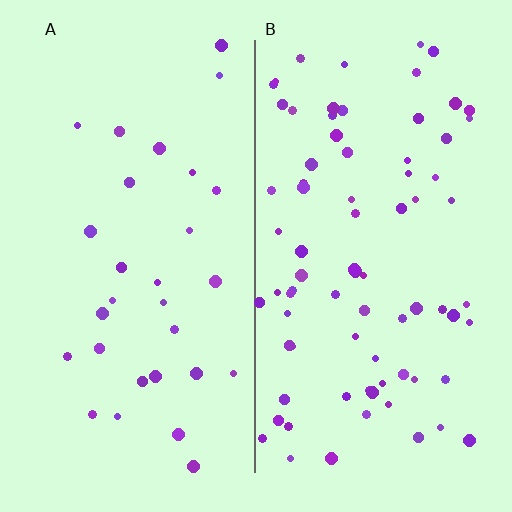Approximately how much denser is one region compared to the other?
Approximately 2.6× — region B over region A.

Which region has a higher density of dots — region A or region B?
B (the right).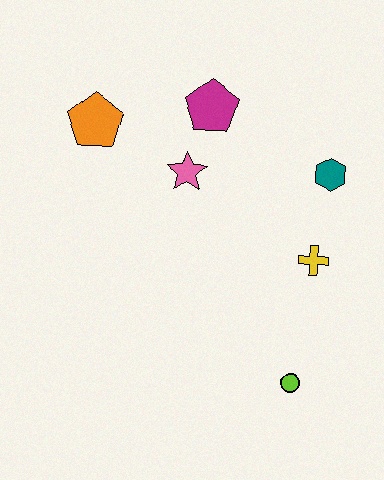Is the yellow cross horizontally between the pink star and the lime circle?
No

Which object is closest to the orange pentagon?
The pink star is closest to the orange pentagon.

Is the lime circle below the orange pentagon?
Yes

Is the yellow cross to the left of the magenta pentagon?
No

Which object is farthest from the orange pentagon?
The lime circle is farthest from the orange pentagon.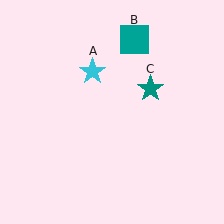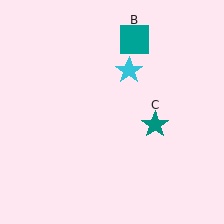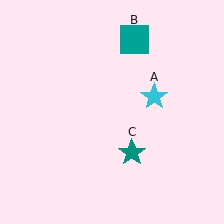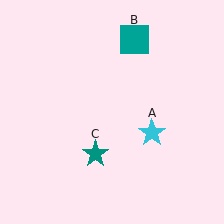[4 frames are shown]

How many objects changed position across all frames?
2 objects changed position: cyan star (object A), teal star (object C).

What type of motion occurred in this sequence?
The cyan star (object A), teal star (object C) rotated clockwise around the center of the scene.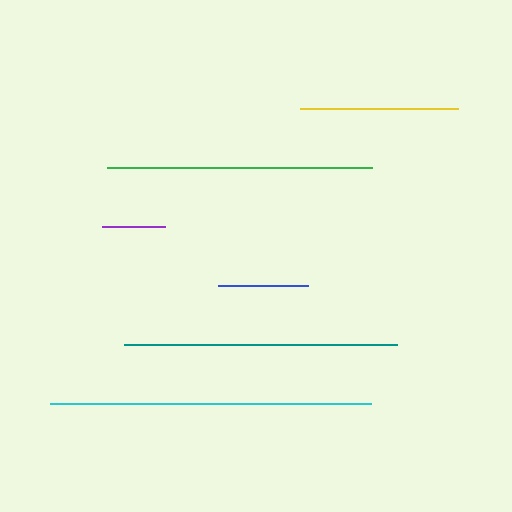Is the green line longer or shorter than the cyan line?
The cyan line is longer than the green line.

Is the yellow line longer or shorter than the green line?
The green line is longer than the yellow line.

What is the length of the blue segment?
The blue segment is approximately 90 pixels long.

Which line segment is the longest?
The cyan line is the longest at approximately 321 pixels.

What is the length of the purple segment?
The purple segment is approximately 63 pixels long.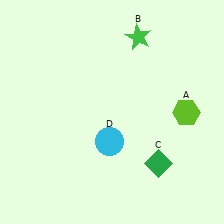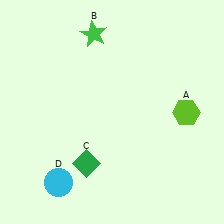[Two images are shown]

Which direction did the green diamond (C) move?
The green diamond (C) moved left.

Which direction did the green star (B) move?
The green star (B) moved left.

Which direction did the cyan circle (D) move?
The cyan circle (D) moved left.